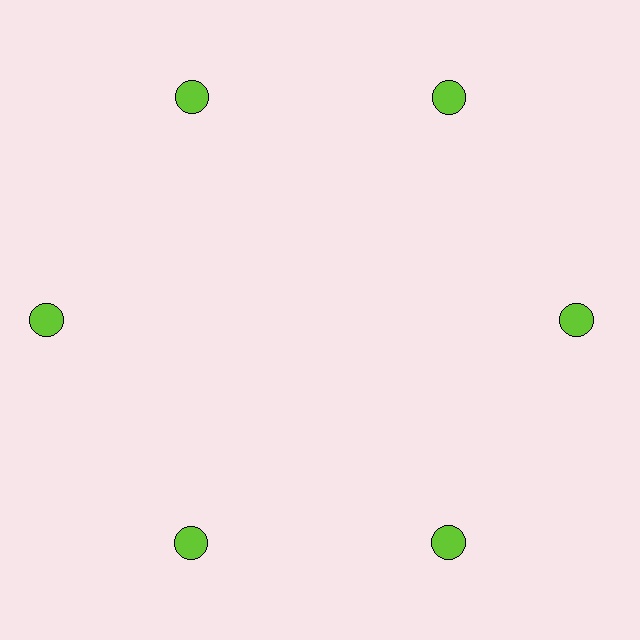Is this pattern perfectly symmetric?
No. The 6 lime circles are arranged in a ring, but one element near the 9 o'clock position is pushed outward from the center, breaking the 6-fold rotational symmetry.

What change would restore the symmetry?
The symmetry would be restored by moving it inward, back onto the ring so that all 6 circles sit at equal angles and equal distance from the center.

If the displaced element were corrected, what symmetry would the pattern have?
It would have 6-fold rotational symmetry — the pattern would map onto itself every 60 degrees.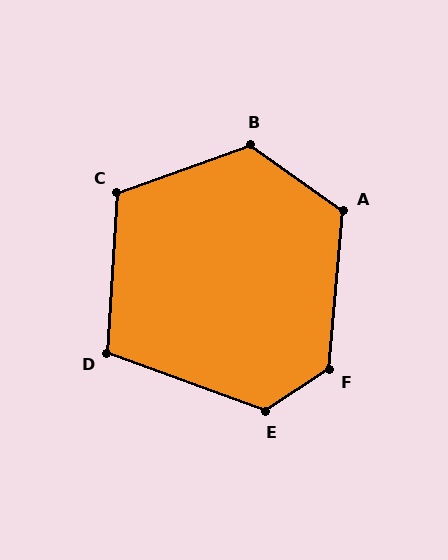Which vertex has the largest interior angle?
F, at approximately 129 degrees.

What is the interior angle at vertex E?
Approximately 126 degrees (obtuse).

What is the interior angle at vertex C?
Approximately 114 degrees (obtuse).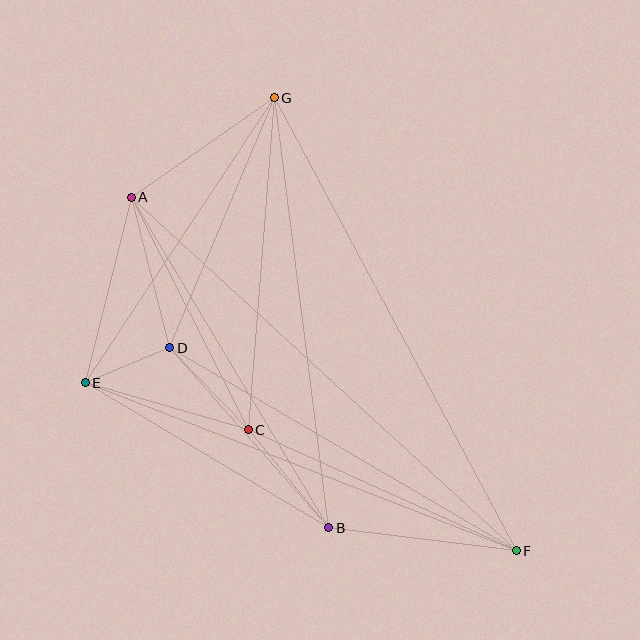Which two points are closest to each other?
Points D and E are closest to each other.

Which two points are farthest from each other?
Points A and F are farthest from each other.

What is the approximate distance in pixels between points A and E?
The distance between A and E is approximately 191 pixels.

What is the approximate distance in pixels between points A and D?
The distance between A and D is approximately 155 pixels.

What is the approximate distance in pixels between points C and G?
The distance between C and G is approximately 333 pixels.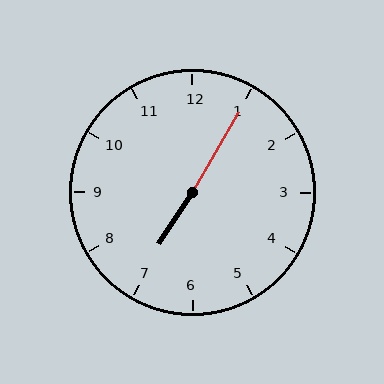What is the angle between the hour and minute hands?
Approximately 178 degrees.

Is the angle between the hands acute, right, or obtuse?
It is obtuse.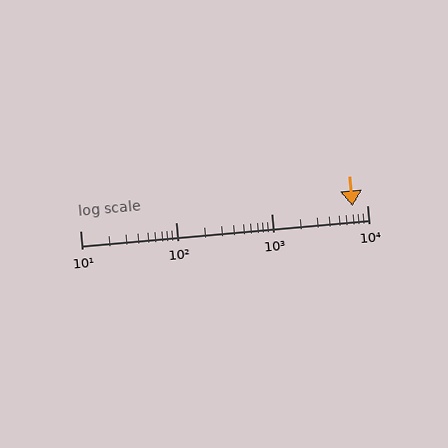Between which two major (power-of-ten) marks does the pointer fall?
The pointer is between 1000 and 10000.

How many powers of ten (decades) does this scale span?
The scale spans 3 decades, from 10 to 10000.